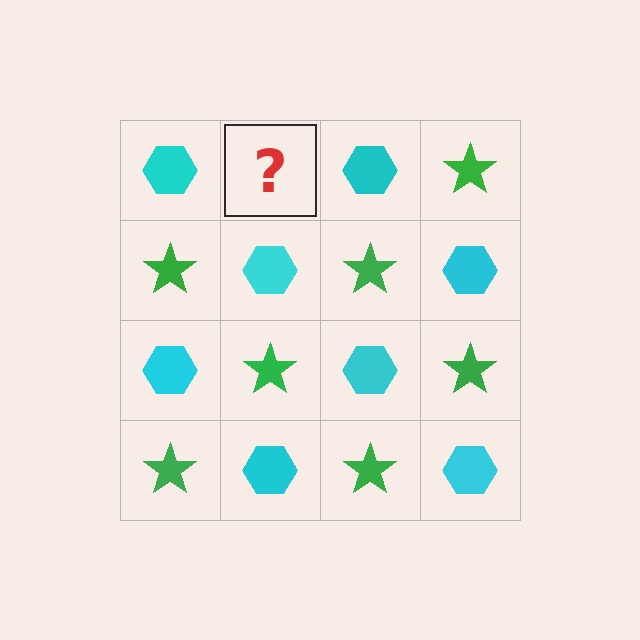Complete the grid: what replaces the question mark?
The question mark should be replaced with a green star.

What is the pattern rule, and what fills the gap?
The rule is that it alternates cyan hexagon and green star in a checkerboard pattern. The gap should be filled with a green star.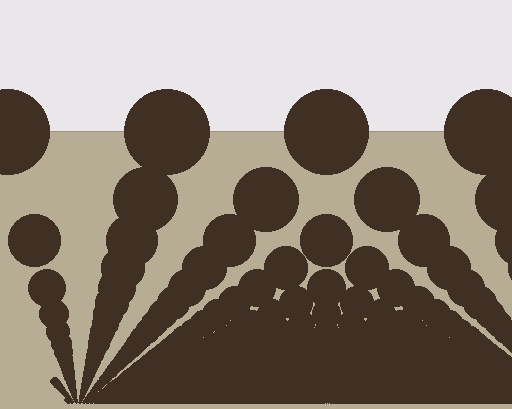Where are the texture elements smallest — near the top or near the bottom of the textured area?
Near the bottom.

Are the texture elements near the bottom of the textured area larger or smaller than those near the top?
Smaller. The gradient is inverted — elements near the bottom are smaller and denser.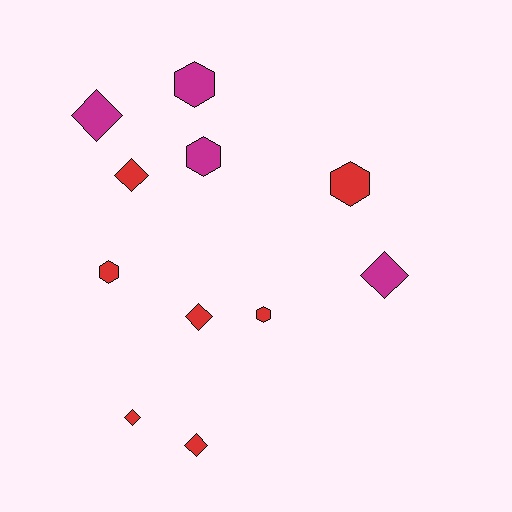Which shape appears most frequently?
Diamond, with 6 objects.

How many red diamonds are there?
There are 4 red diamonds.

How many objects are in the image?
There are 11 objects.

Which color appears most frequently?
Red, with 7 objects.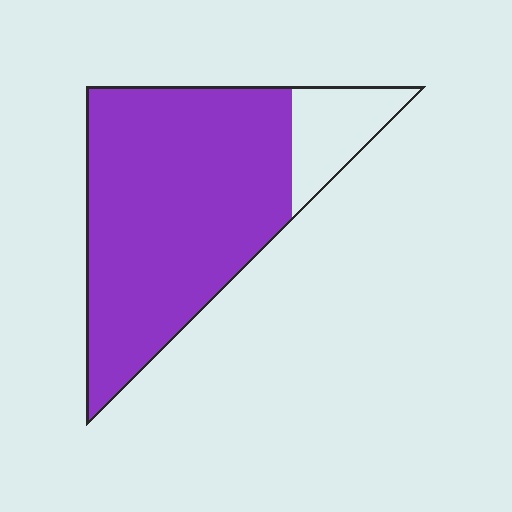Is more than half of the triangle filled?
Yes.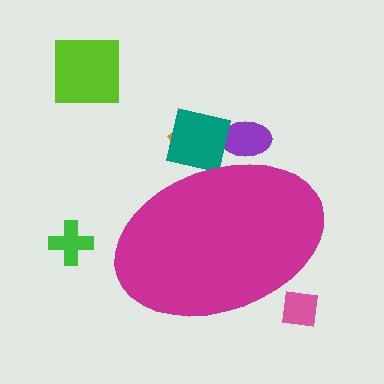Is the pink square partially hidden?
Yes, the pink square is partially hidden behind the magenta ellipse.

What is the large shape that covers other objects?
A magenta ellipse.